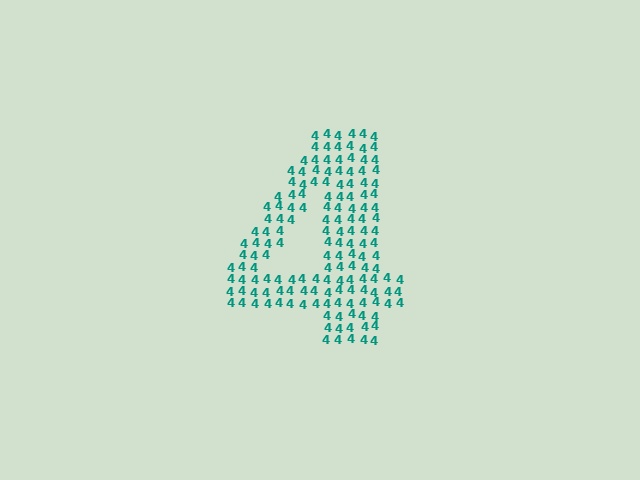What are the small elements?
The small elements are digit 4's.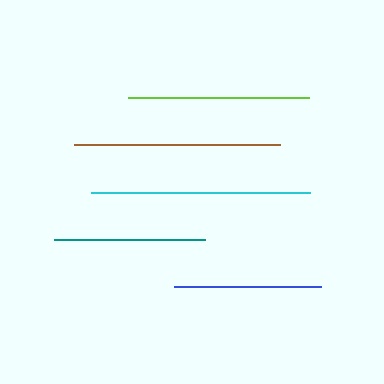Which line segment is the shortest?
The blue line is the shortest at approximately 147 pixels.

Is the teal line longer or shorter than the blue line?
The teal line is longer than the blue line.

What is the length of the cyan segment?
The cyan segment is approximately 218 pixels long.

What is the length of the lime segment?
The lime segment is approximately 182 pixels long.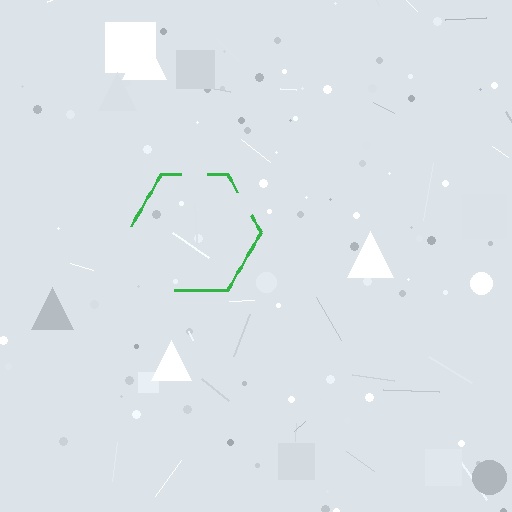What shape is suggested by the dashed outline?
The dashed outline suggests a hexagon.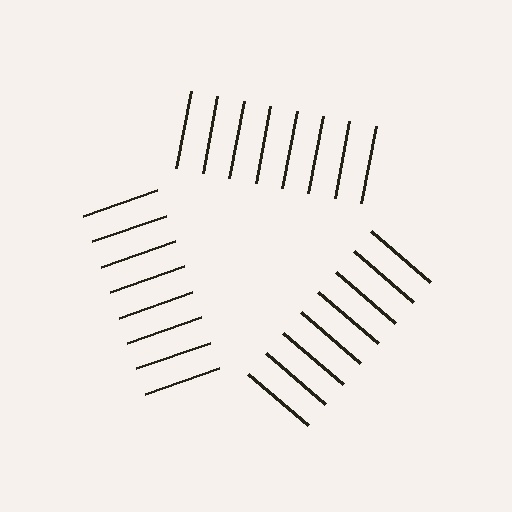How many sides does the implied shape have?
3 sides — the line-ends trace a triangle.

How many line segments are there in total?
24 — 8 along each of the 3 edges.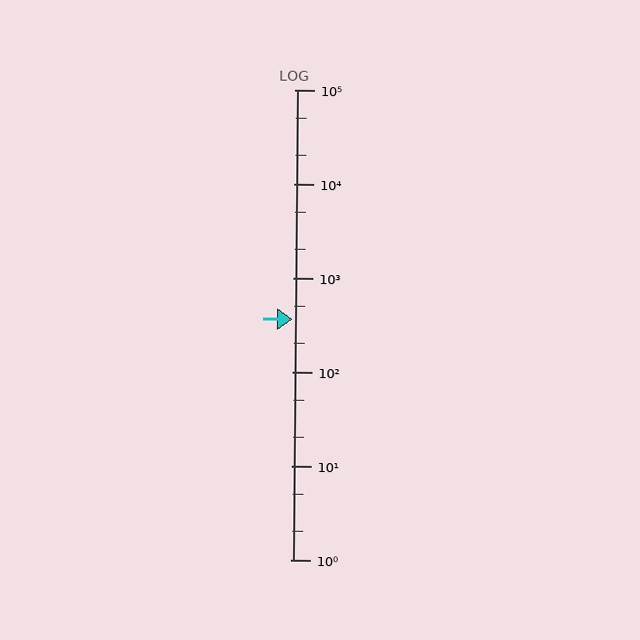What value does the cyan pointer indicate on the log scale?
The pointer indicates approximately 360.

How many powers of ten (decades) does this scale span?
The scale spans 5 decades, from 1 to 100000.